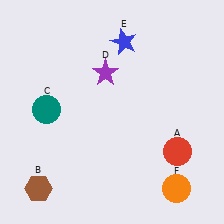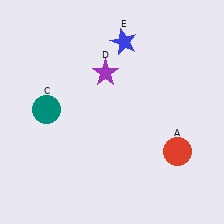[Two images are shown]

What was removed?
The orange circle (F), the brown hexagon (B) were removed in Image 2.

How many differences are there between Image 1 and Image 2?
There are 2 differences between the two images.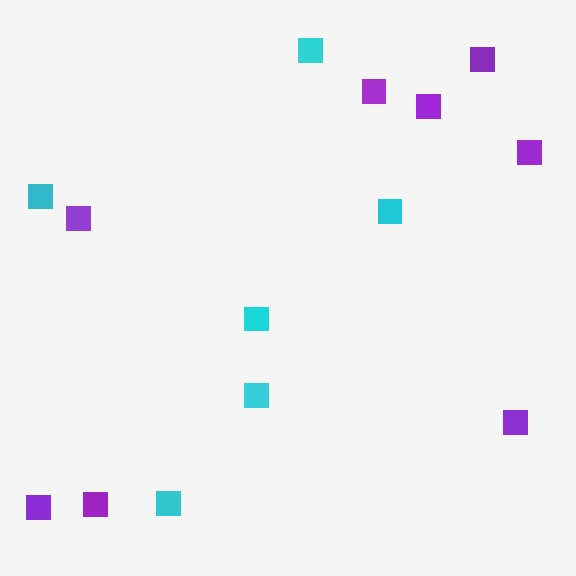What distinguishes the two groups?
There are 2 groups: one group of cyan squares (6) and one group of purple squares (8).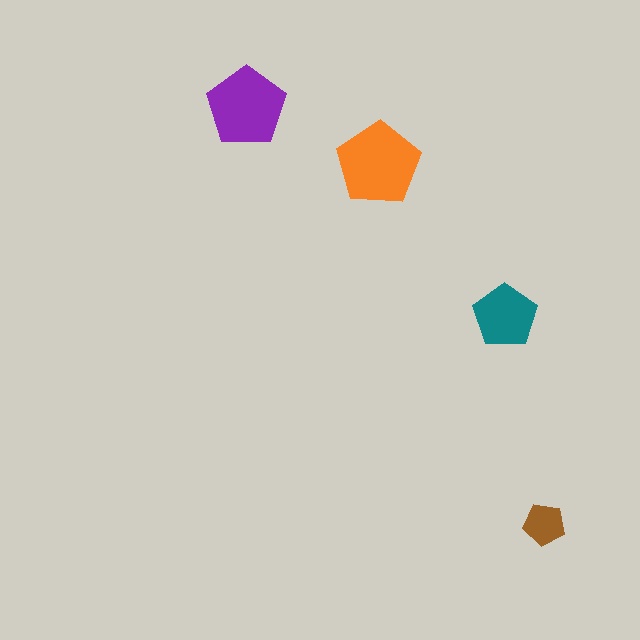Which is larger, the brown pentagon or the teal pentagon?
The teal one.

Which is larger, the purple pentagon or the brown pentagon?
The purple one.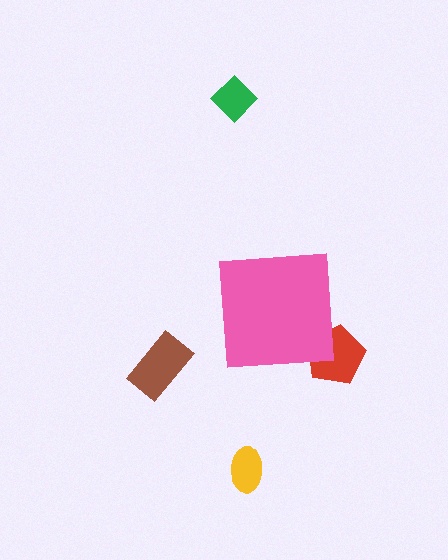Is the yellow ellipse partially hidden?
No, the yellow ellipse is fully visible.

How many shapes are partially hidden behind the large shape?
1 shape is partially hidden.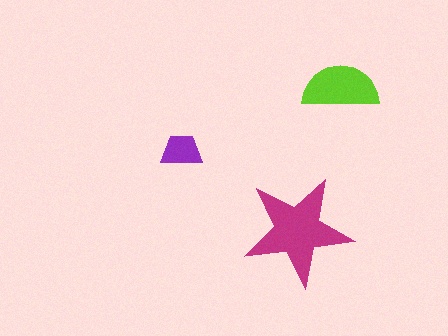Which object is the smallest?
The purple trapezoid.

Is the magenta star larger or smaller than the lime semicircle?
Larger.